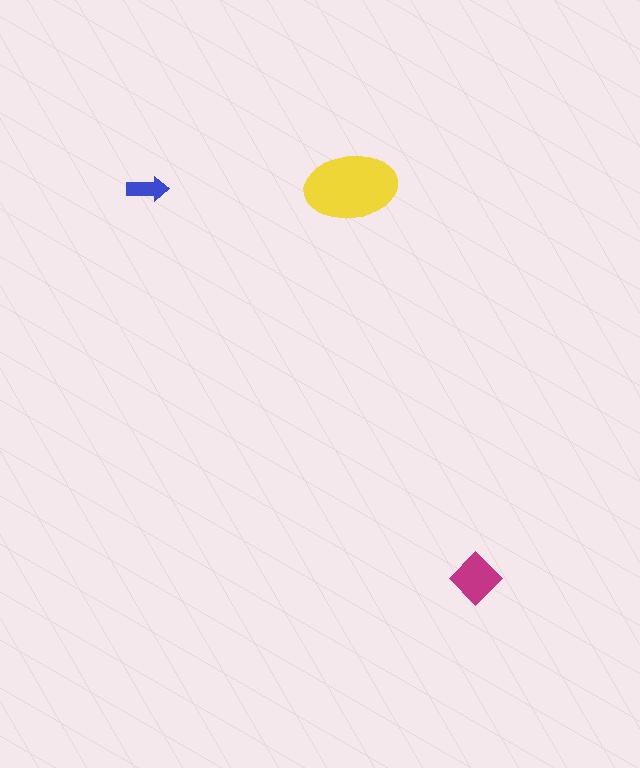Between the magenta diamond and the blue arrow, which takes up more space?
The magenta diamond.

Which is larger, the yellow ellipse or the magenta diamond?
The yellow ellipse.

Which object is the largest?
The yellow ellipse.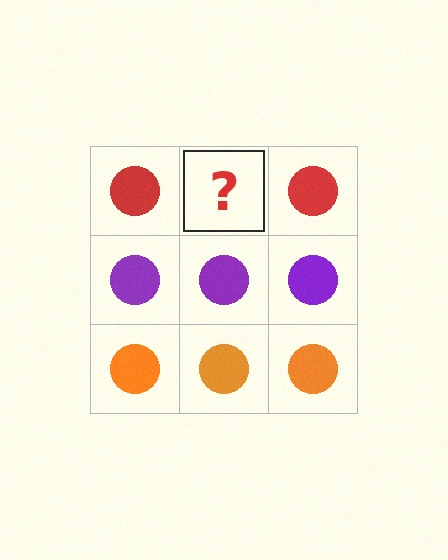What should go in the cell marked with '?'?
The missing cell should contain a red circle.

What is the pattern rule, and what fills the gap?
The rule is that each row has a consistent color. The gap should be filled with a red circle.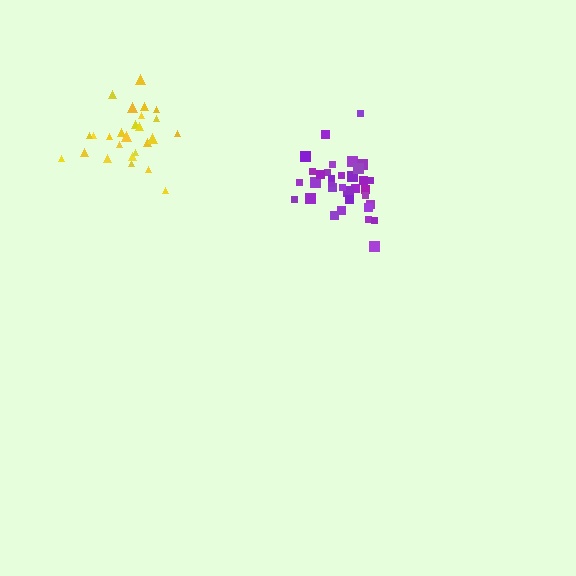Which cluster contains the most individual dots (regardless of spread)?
Purple (34).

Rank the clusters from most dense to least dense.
purple, yellow.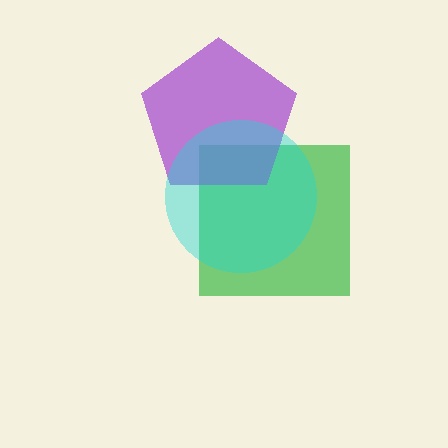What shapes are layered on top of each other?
The layered shapes are: a green square, a purple pentagon, a cyan circle.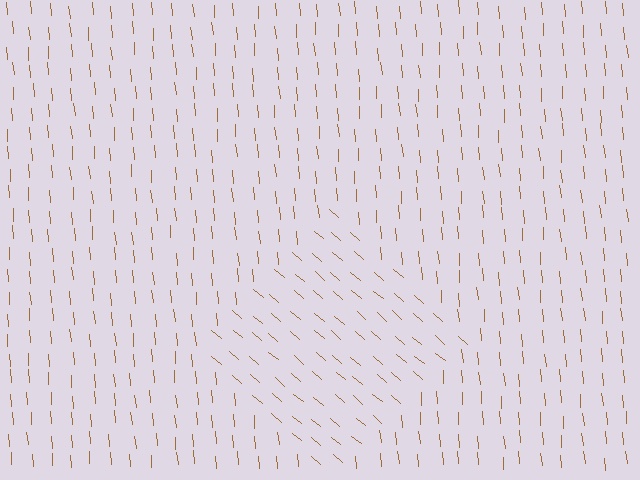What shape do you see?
I see a diamond.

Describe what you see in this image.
The image is filled with small brown line segments. A diamond region in the image has lines oriented differently from the surrounding lines, creating a visible texture boundary.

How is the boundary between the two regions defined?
The boundary is defined purely by a change in line orientation (approximately 45 degrees difference). All lines are the same color and thickness.